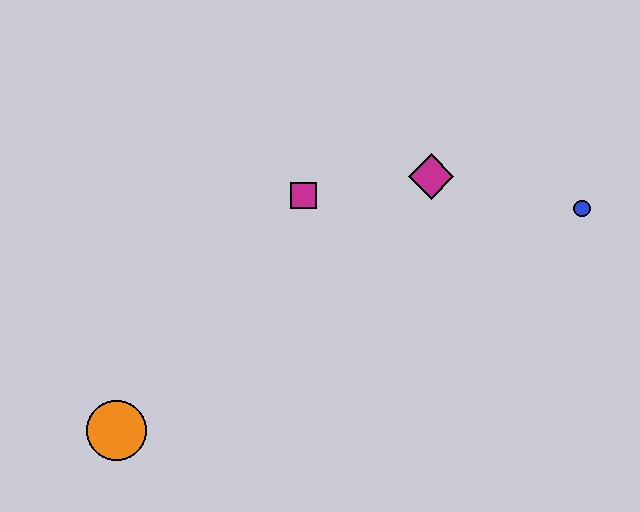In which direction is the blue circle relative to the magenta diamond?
The blue circle is to the right of the magenta diamond.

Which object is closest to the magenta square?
The magenta diamond is closest to the magenta square.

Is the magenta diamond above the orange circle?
Yes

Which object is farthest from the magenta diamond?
The orange circle is farthest from the magenta diamond.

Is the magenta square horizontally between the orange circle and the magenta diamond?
Yes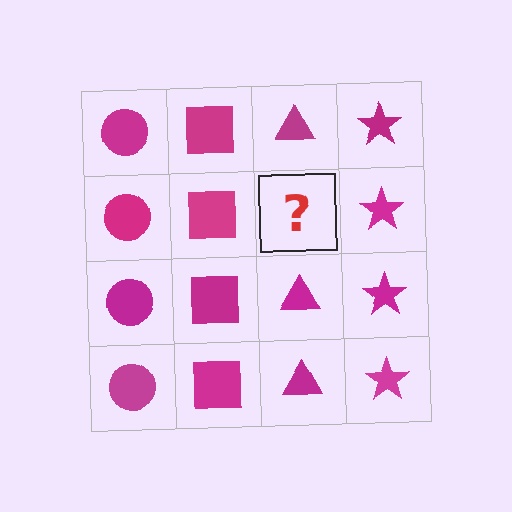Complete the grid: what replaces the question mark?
The question mark should be replaced with a magenta triangle.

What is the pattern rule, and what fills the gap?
The rule is that each column has a consistent shape. The gap should be filled with a magenta triangle.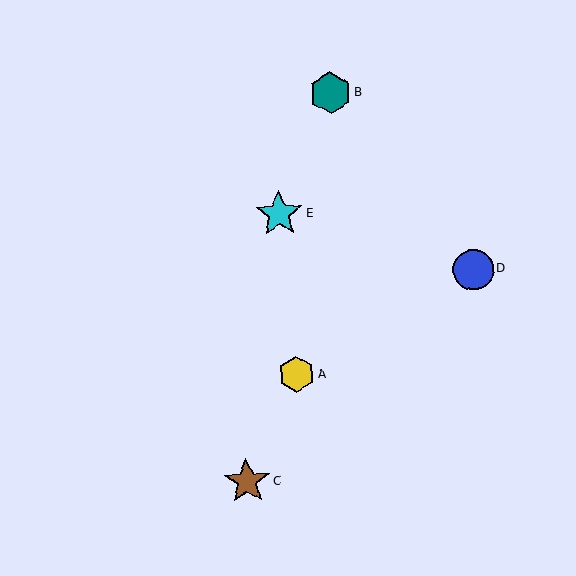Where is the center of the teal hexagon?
The center of the teal hexagon is at (330, 93).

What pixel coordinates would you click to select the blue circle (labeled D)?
Click at (473, 269) to select the blue circle D.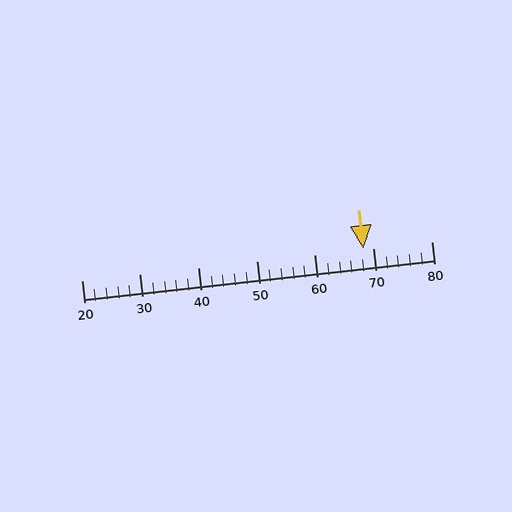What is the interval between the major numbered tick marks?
The major tick marks are spaced 10 units apart.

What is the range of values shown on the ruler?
The ruler shows values from 20 to 80.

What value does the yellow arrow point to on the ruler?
The yellow arrow points to approximately 68.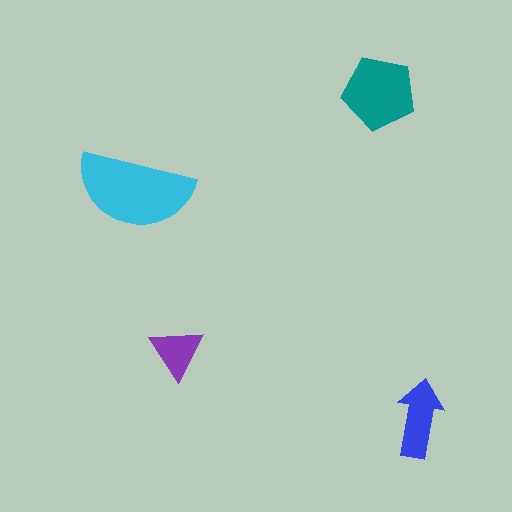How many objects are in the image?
There are 4 objects in the image.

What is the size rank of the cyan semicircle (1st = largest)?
1st.